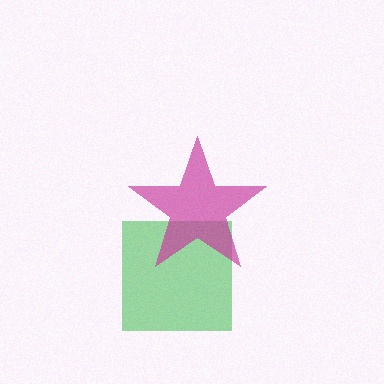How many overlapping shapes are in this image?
There are 2 overlapping shapes in the image.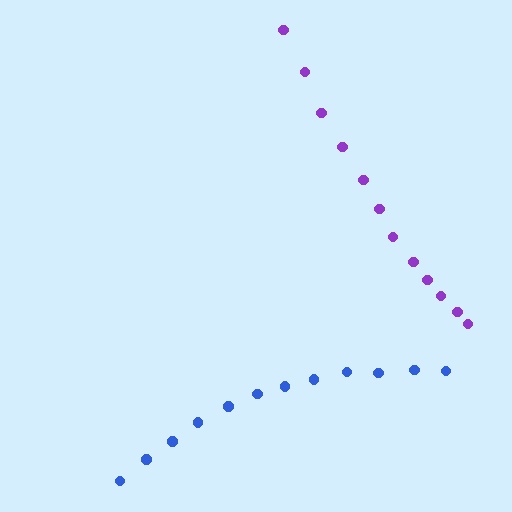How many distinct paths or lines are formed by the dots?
There are 2 distinct paths.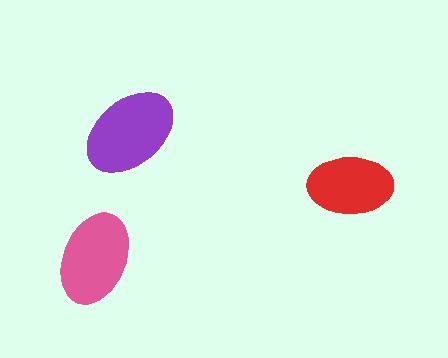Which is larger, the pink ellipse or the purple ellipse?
The purple one.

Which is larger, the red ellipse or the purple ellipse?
The purple one.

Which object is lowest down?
The pink ellipse is bottommost.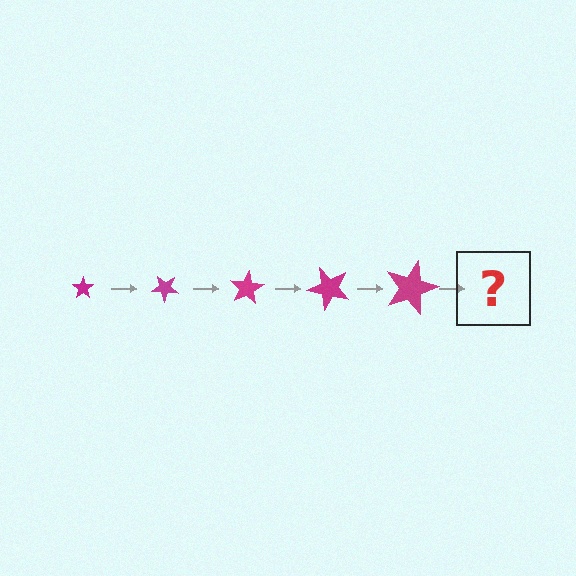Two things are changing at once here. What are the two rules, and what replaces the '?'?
The two rules are that the star grows larger each step and it rotates 40 degrees each step. The '?' should be a star, larger than the previous one and rotated 200 degrees from the start.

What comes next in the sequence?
The next element should be a star, larger than the previous one and rotated 200 degrees from the start.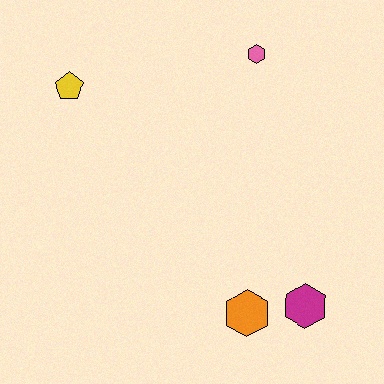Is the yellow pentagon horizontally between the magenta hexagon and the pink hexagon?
No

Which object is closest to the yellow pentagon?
The pink hexagon is closest to the yellow pentagon.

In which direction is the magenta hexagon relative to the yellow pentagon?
The magenta hexagon is to the right of the yellow pentagon.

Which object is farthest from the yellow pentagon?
The magenta hexagon is farthest from the yellow pentagon.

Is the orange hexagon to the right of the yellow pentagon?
Yes